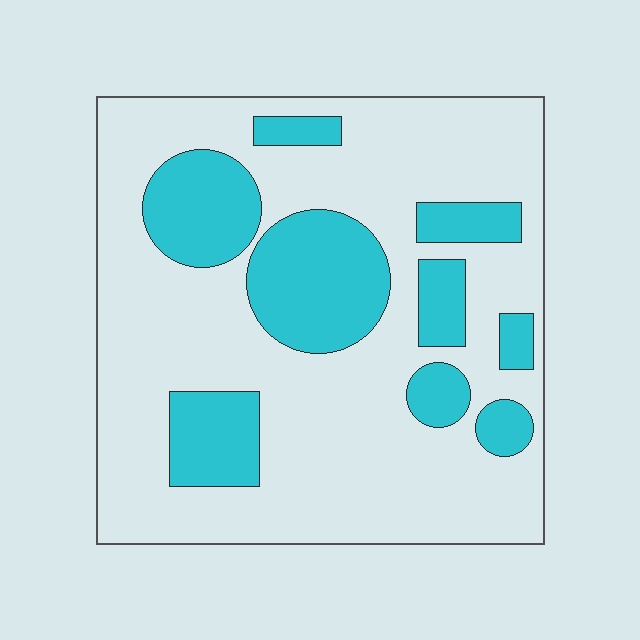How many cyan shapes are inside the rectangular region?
9.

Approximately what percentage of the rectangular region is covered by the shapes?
Approximately 30%.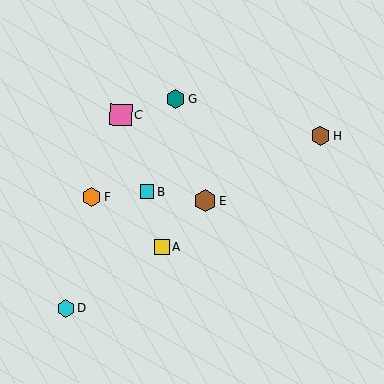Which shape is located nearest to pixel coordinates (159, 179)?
The cyan square (labeled B) at (147, 191) is nearest to that location.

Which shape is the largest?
The brown hexagon (labeled E) is the largest.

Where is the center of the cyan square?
The center of the cyan square is at (147, 191).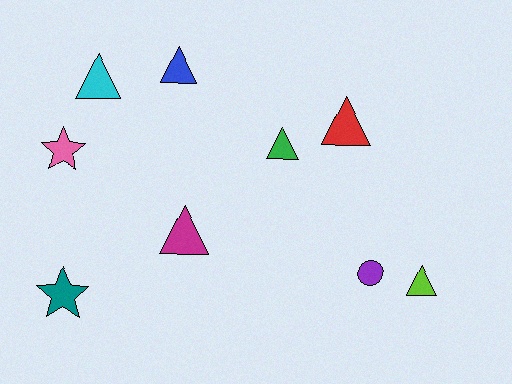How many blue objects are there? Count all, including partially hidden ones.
There is 1 blue object.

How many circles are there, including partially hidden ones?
There is 1 circle.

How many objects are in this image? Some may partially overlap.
There are 9 objects.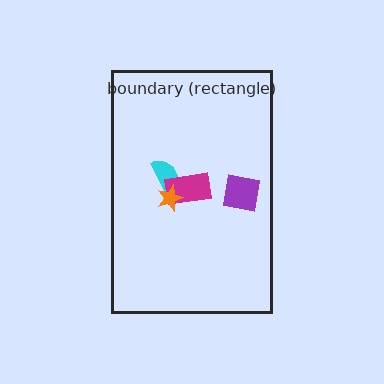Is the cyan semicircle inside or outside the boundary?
Inside.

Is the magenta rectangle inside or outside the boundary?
Inside.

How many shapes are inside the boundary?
4 inside, 0 outside.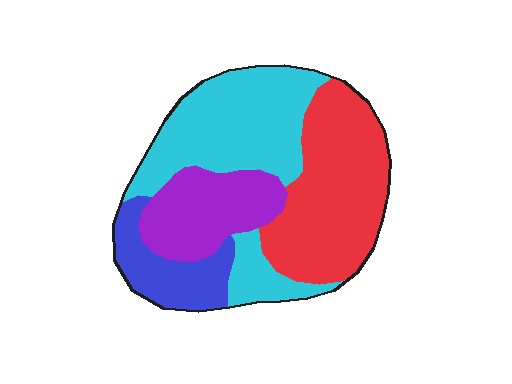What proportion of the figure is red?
Red covers 33% of the figure.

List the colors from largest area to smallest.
From largest to smallest: cyan, red, purple, blue.